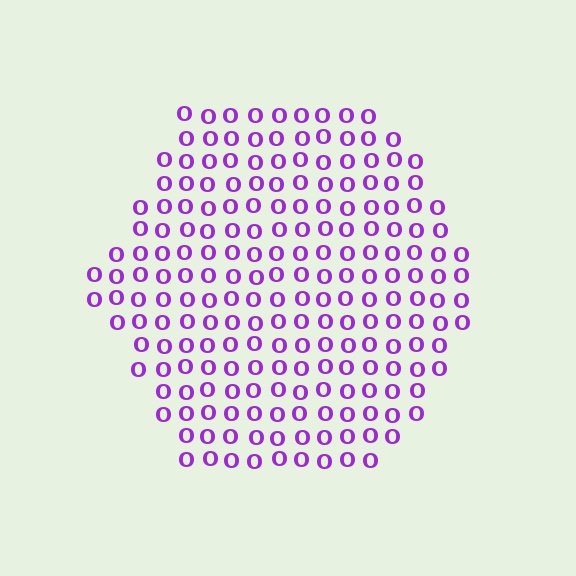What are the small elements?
The small elements are letter O's.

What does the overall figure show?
The overall figure shows a hexagon.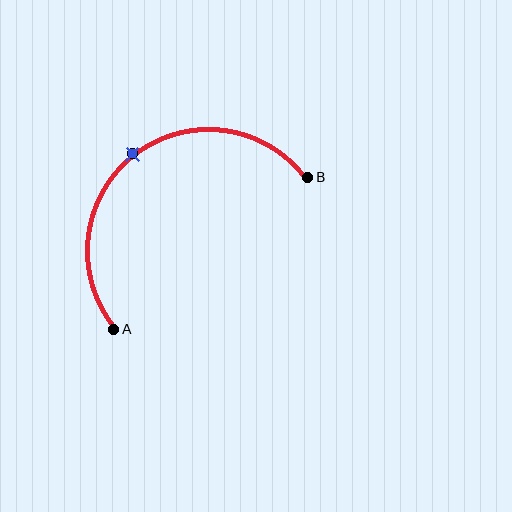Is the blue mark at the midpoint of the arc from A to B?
Yes. The blue mark lies on the arc at equal arc-length from both A and B — it is the arc midpoint.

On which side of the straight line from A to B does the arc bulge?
The arc bulges above and to the left of the straight line connecting A and B.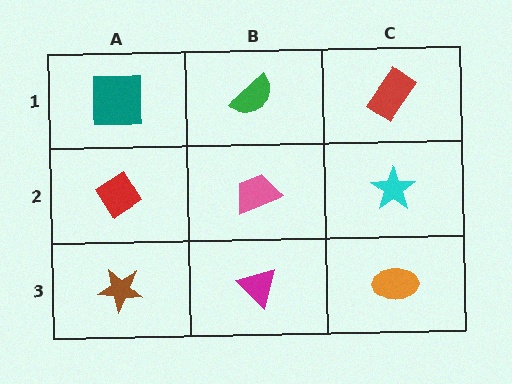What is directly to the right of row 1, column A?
A green semicircle.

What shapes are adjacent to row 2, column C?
A red rectangle (row 1, column C), an orange ellipse (row 3, column C), a pink trapezoid (row 2, column B).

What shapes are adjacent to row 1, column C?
A cyan star (row 2, column C), a green semicircle (row 1, column B).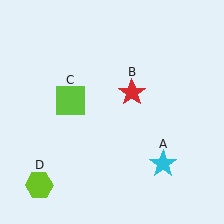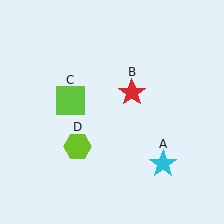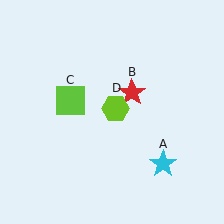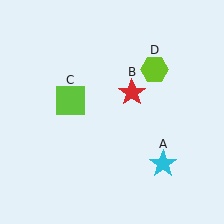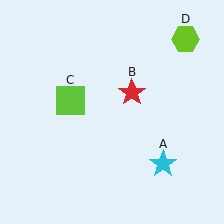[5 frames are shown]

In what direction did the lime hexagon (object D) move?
The lime hexagon (object D) moved up and to the right.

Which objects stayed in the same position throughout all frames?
Cyan star (object A) and red star (object B) and lime square (object C) remained stationary.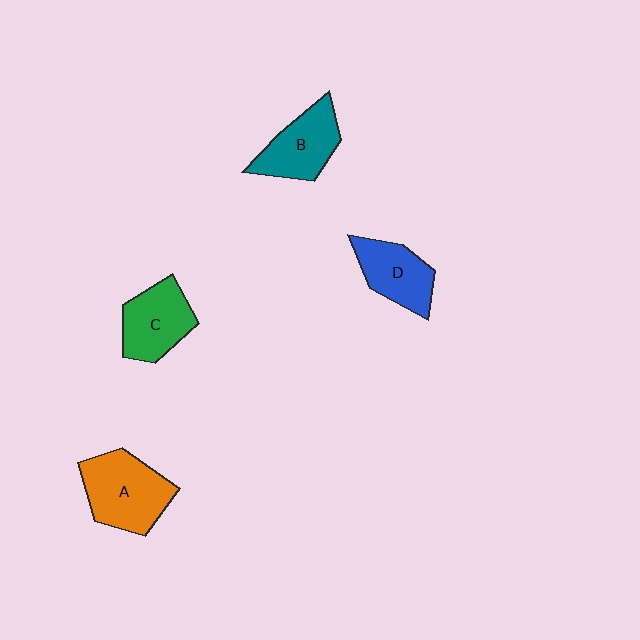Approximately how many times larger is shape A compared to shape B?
Approximately 1.2 times.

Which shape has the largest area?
Shape A (orange).